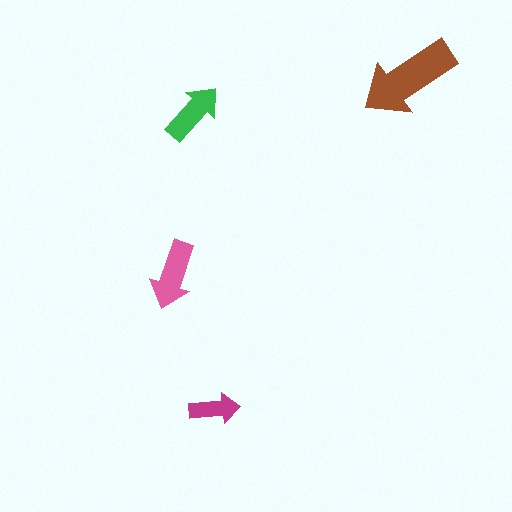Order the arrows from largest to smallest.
the brown one, the pink one, the green one, the magenta one.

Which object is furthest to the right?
The brown arrow is rightmost.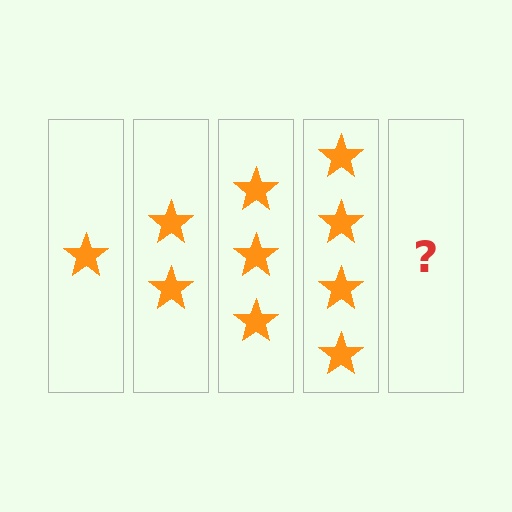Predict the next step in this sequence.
The next step is 5 stars.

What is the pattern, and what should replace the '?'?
The pattern is that each step adds one more star. The '?' should be 5 stars.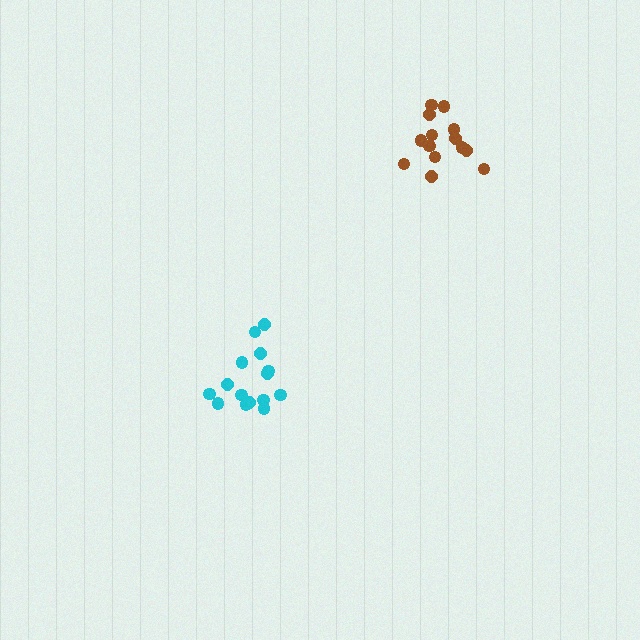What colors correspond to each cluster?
The clusters are colored: brown, cyan.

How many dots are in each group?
Group 1: 14 dots, Group 2: 15 dots (29 total).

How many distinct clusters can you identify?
There are 2 distinct clusters.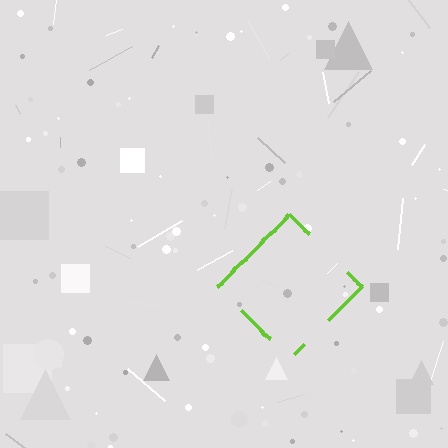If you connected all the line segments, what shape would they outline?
They would outline a diamond.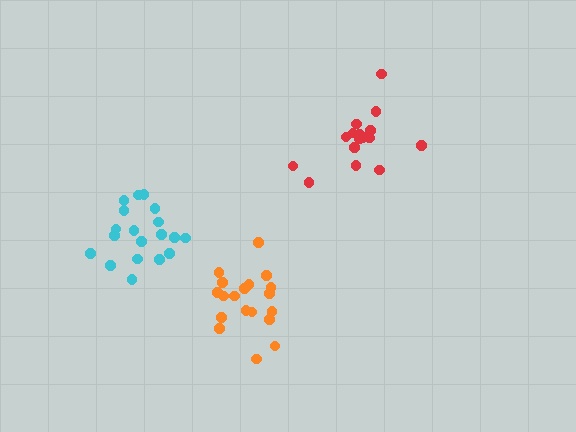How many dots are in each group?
Group 1: 19 dots, Group 2: 19 dots, Group 3: 16 dots (54 total).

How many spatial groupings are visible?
There are 3 spatial groupings.